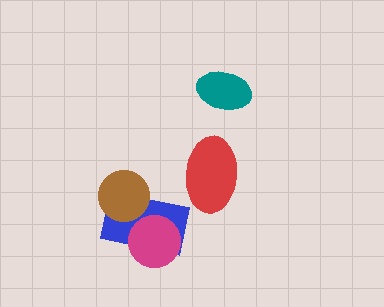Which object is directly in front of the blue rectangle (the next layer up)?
The brown circle is directly in front of the blue rectangle.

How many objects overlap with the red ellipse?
0 objects overlap with the red ellipse.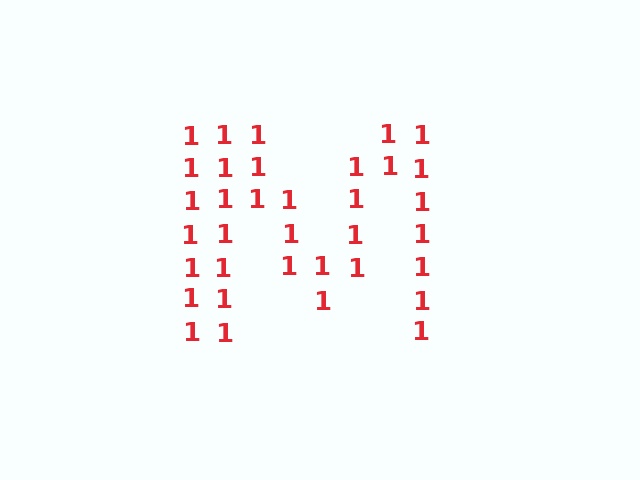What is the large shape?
The large shape is the letter M.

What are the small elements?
The small elements are digit 1's.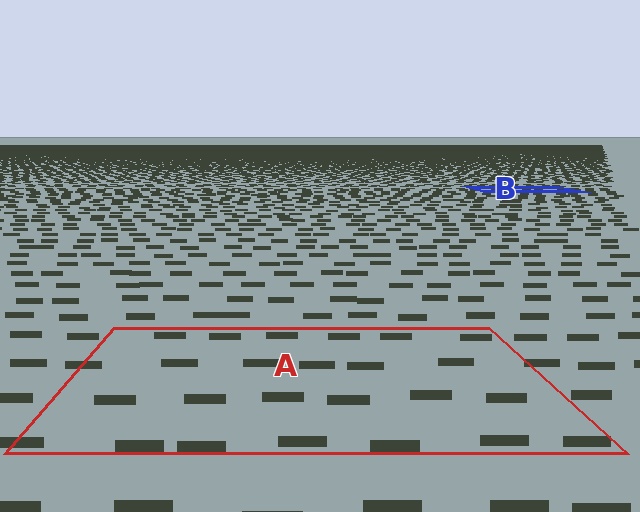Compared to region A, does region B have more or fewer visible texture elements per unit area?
Region B has more texture elements per unit area — they are packed more densely because it is farther away.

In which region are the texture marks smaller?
The texture marks are smaller in region B, because it is farther away.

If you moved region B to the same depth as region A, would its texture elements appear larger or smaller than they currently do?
They would appear larger. At a closer depth, the same texture elements are projected at a bigger on-screen size.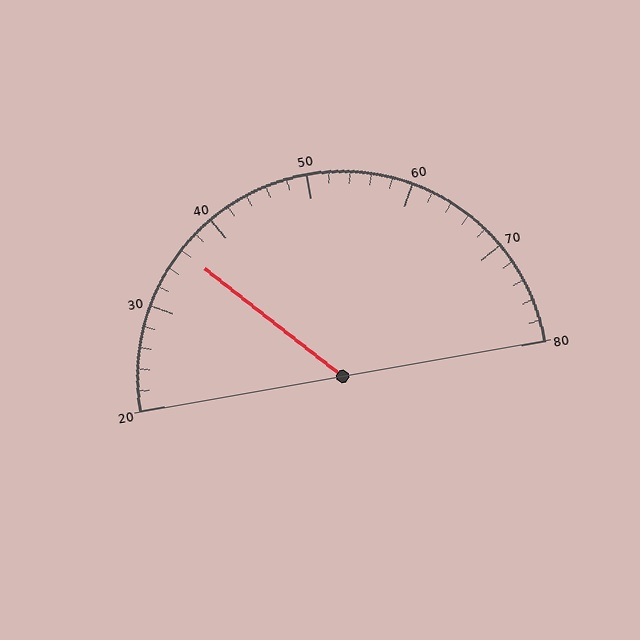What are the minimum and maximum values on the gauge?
The gauge ranges from 20 to 80.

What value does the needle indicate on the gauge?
The needle indicates approximately 36.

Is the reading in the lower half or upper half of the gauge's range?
The reading is in the lower half of the range (20 to 80).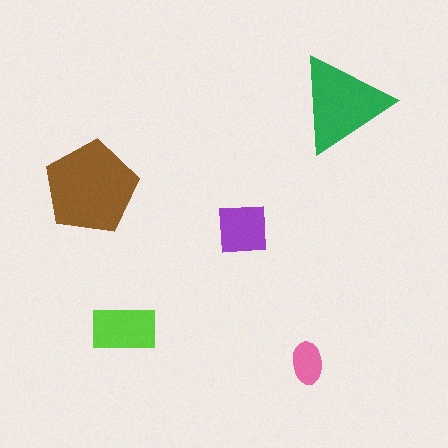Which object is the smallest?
The pink ellipse.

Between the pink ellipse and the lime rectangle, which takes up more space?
The lime rectangle.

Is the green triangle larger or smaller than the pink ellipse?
Larger.